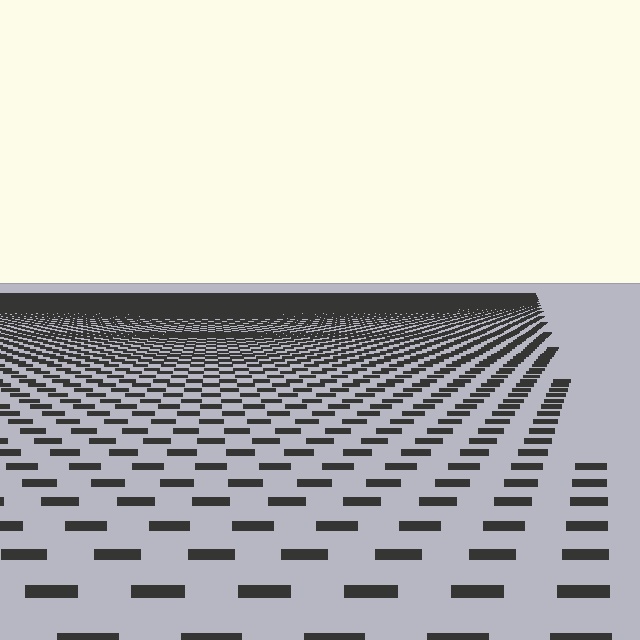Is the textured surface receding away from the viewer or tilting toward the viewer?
The surface is receding away from the viewer. Texture elements get smaller and denser toward the top.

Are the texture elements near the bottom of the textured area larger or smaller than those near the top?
Larger. Near the bottom, elements are closer to the viewer and appear at a bigger on-screen size.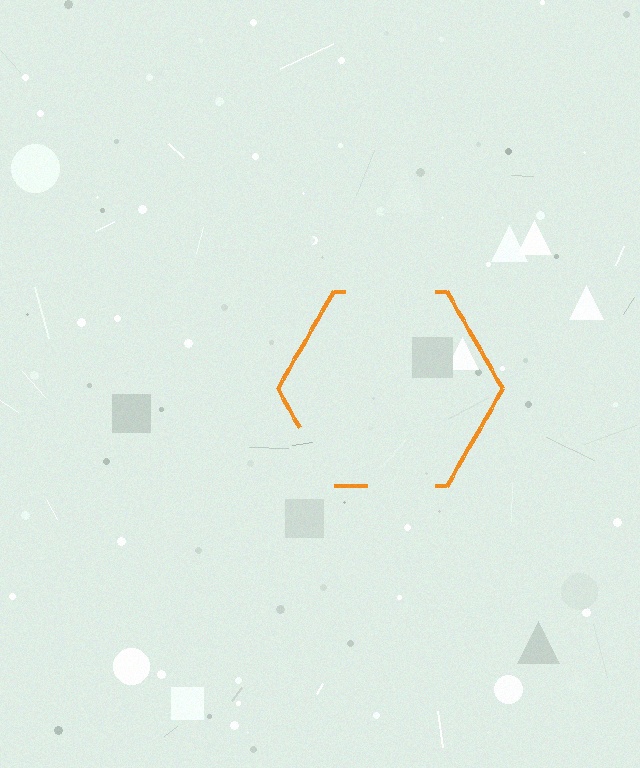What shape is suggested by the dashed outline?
The dashed outline suggests a hexagon.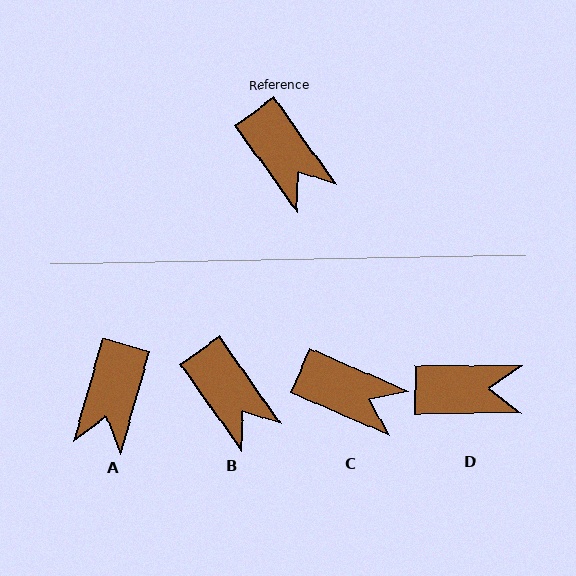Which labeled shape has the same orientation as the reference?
B.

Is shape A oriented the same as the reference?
No, it is off by about 51 degrees.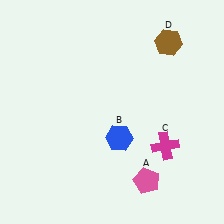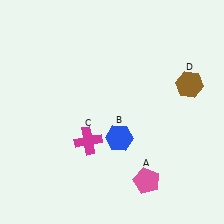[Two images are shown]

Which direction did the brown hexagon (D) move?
The brown hexagon (D) moved down.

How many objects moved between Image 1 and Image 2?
2 objects moved between the two images.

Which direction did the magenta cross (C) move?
The magenta cross (C) moved left.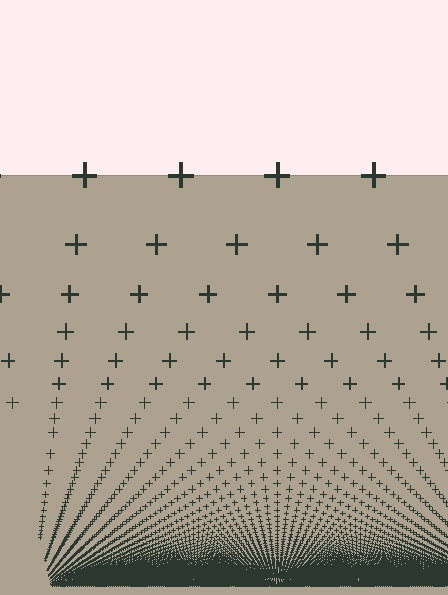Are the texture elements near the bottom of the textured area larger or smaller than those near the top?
Smaller. The gradient is inverted — elements near the bottom are smaller and denser.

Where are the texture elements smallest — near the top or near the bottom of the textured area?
Near the bottom.